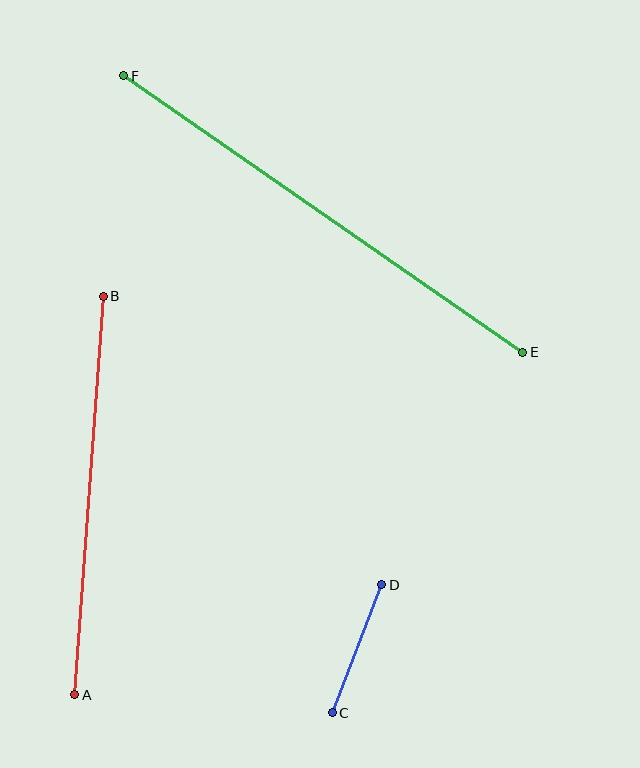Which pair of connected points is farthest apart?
Points E and F are farthest apart.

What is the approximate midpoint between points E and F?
The midpoint is at approximately (323, 214) pixels.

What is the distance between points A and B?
The distance is approximately 400 pixels.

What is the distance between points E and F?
The distance is approximately 486 pixels.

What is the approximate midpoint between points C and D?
The midpoint is at approximately (357, 649) pixels.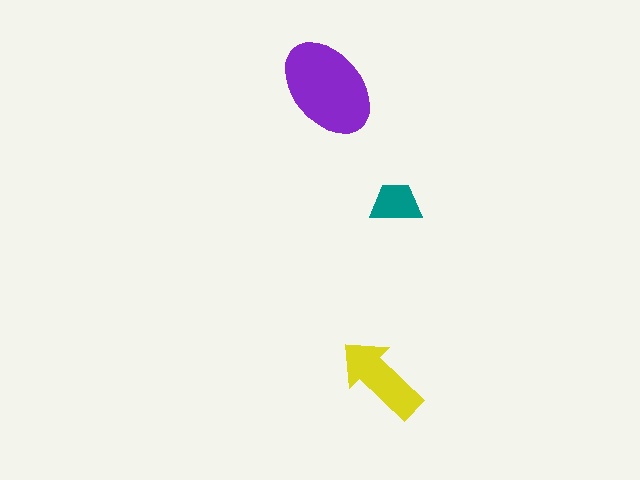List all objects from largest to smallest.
The purple ellipse, the yellow arrow, the teal trapezoid.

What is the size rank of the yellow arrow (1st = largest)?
2nd.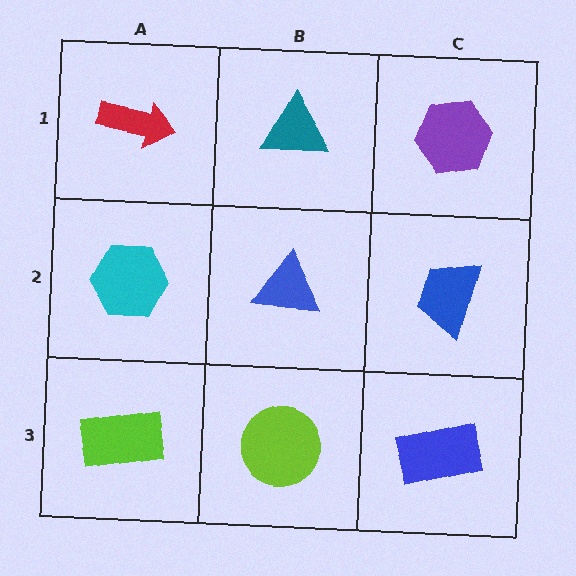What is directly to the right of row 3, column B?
A blue rectangle.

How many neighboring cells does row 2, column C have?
3.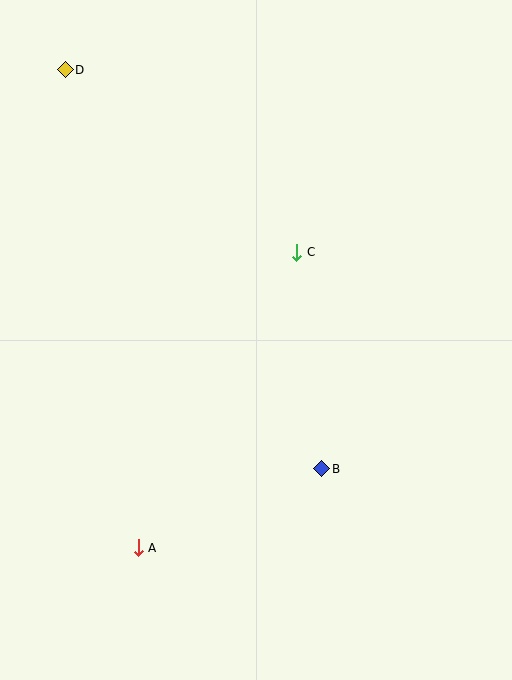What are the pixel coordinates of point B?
Point B is at (322, 469).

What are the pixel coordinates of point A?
Point A is at (138, 548).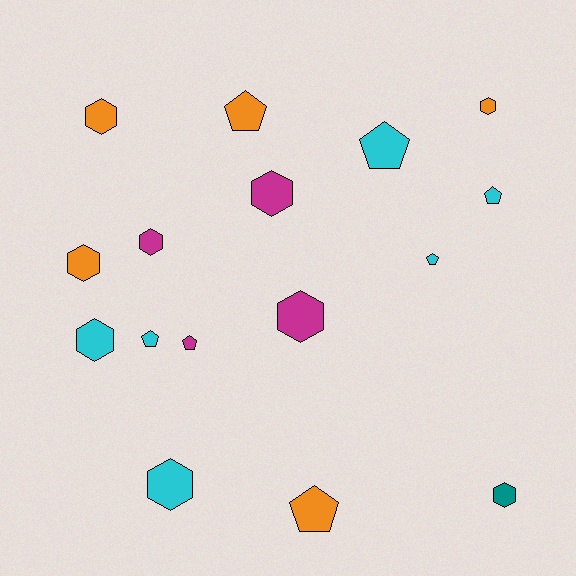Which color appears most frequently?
Cyan, with 6 objects.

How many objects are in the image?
There are 16 objects.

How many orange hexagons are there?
There are 3 orange hexagons.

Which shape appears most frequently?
Hexagon, with 9 objects.